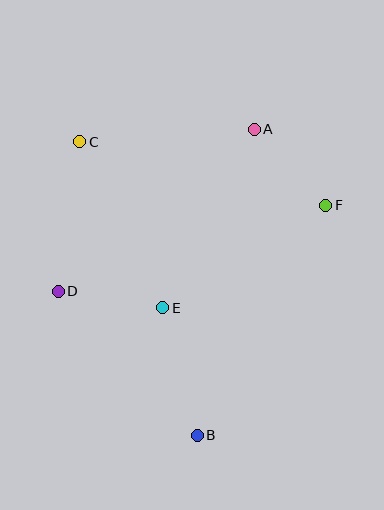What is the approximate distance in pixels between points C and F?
The distance between C and F is approximately 254 pixels.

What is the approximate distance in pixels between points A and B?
The distance between A and B is approximately 311 pixels.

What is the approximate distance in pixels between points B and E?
The distance between B and E is approximately 132 pixels.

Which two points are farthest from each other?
Points B and C are farthest from each other.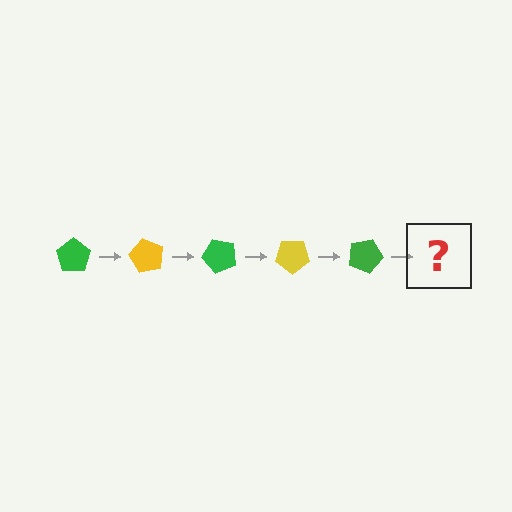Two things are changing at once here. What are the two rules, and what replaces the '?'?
The two rules are that it rotates 60 degrees each step and the color cycles through green and yellow. The '?' should be a yellow pentagon, rotated 300 degrees from the start.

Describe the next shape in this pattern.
It should be a yellow pentagon, rotated 300 degrees from the start.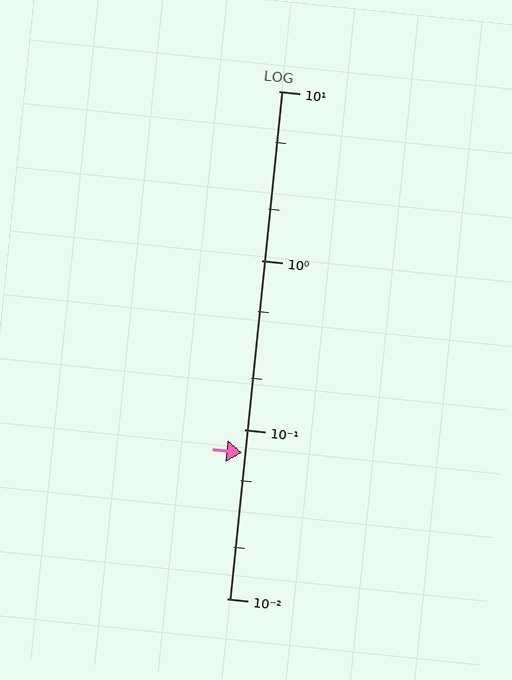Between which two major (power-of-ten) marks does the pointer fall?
The pointer is between 0.01 and 0.1.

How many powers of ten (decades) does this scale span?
The scale spans 3 decades, from 0.01 to 10.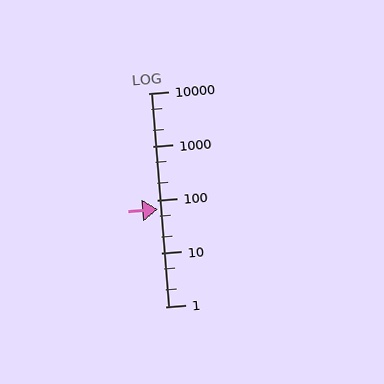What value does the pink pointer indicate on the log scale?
The pointer indicates approximately 67.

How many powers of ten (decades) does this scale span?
The scale spans 4 decades, from 1 to 10000.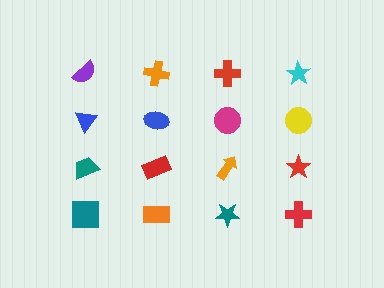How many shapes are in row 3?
4 shapes.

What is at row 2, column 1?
A blue triangle.